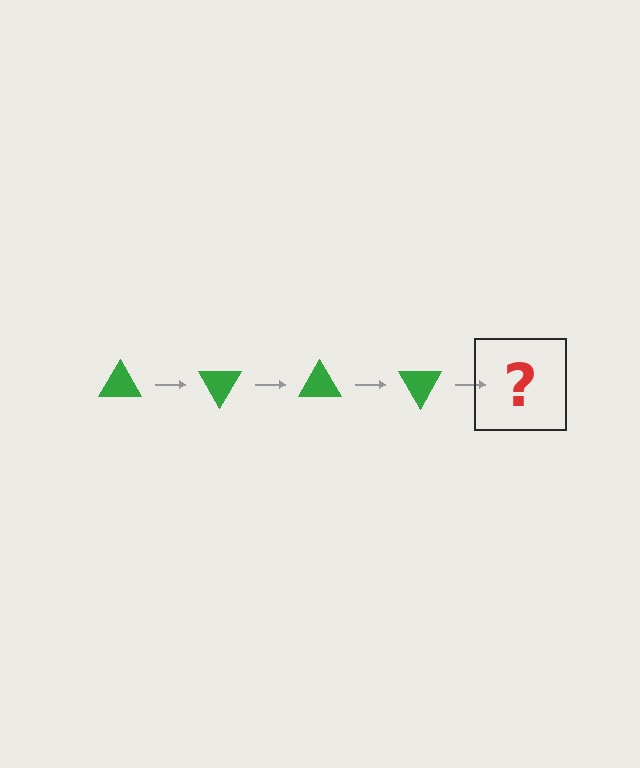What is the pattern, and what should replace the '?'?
The pattern is that the triangle rotates 60 degrees each step. The '?' should be a green triangle rotated 240 degrees.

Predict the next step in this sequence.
The next step is a green triangle rotated 240 degrees.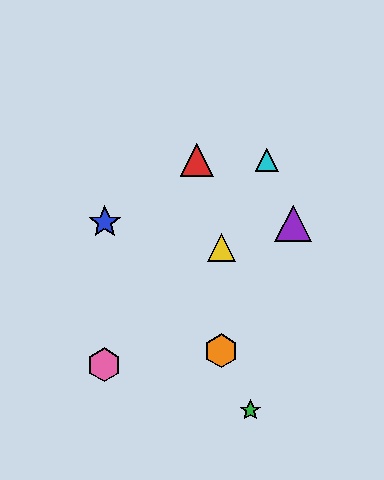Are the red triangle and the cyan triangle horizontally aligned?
Yes, both are at y≈160.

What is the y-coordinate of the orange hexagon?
The orange hexagon is at y≈351.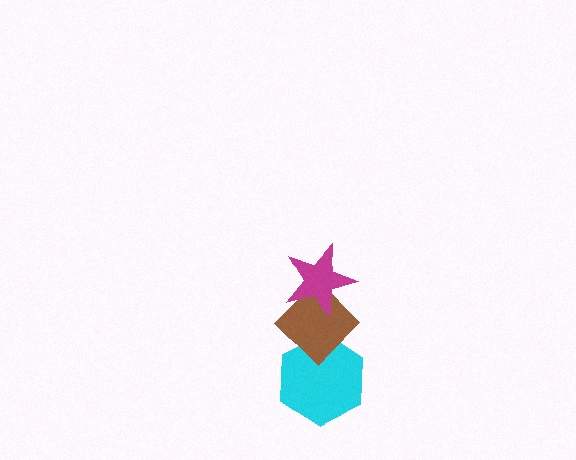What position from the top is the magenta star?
The magenta star is 1st from the top.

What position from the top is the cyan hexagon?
The cyan hexagon is 3rd from the top.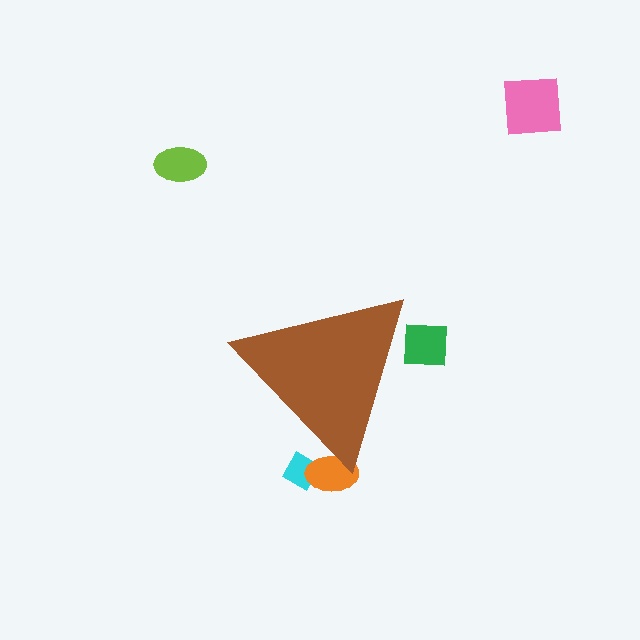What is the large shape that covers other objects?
A brown triangle.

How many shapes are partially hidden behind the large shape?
3 shapes are partially hidden.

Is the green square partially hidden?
Yes, the green square is partially hidden behind the brown triangle.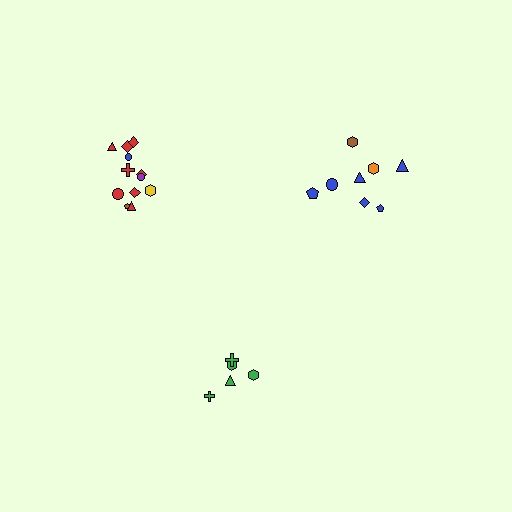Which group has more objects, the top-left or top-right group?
The top-left group.